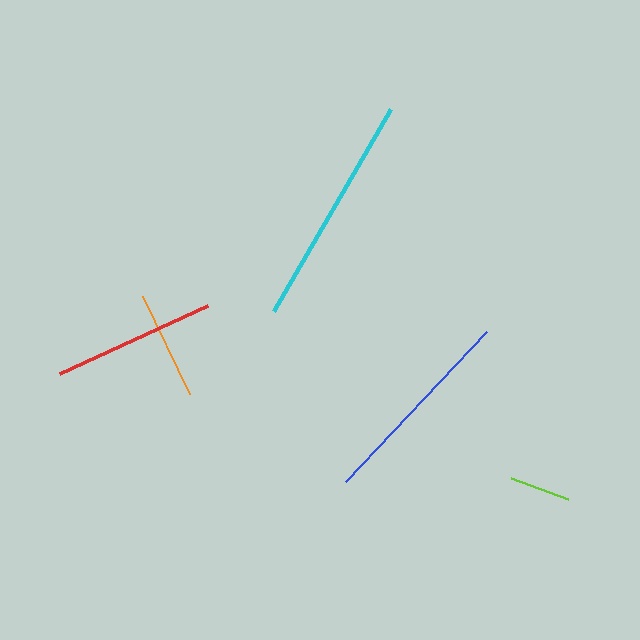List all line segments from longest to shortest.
From longest to shortest: cyan, blue, red, orange, lime.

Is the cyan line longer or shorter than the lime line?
The cyan line is longer than the lime line.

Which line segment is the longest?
The cyan line is the longest at approximately 234 pixels.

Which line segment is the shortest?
The lime line is the shortest at approximately 61 pixels.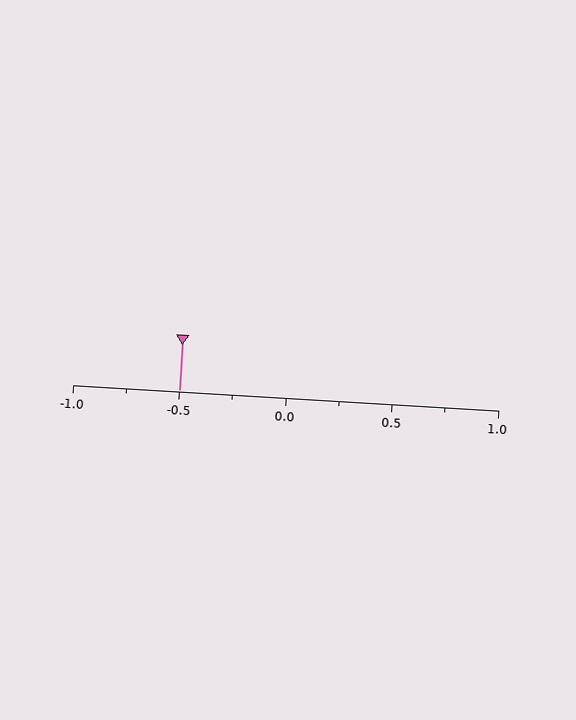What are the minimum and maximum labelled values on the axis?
The axis runs from -1.0 to 1.0.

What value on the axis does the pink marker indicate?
The marker indicates approximately -0.5.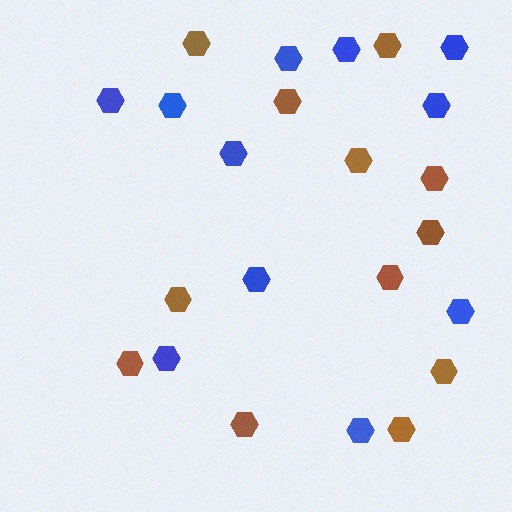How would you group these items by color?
There are 2 groups: one group of blue hexagons (11) and one group of brown hexagons (12).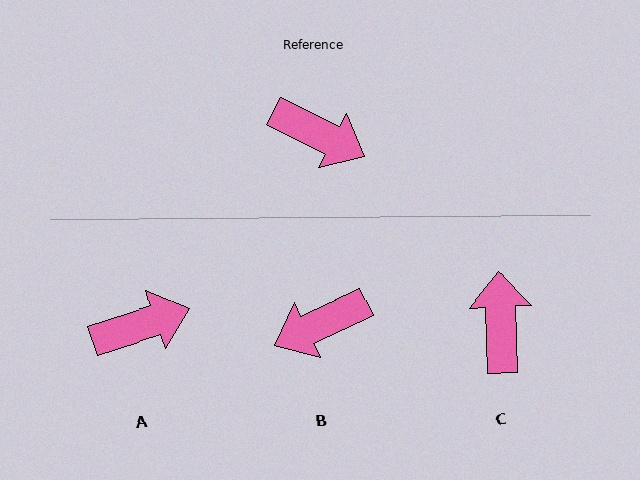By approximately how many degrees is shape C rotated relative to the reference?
Approximately 118 degrees counter-clockwise.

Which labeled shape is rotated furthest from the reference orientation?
B, about 128 degrees away.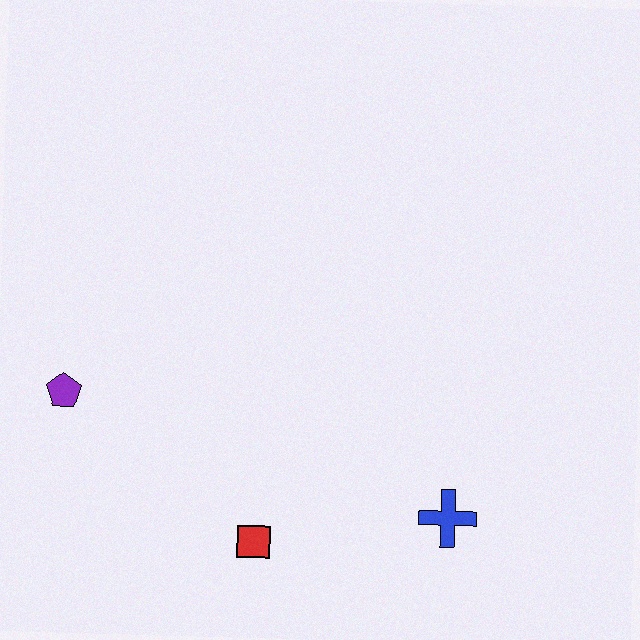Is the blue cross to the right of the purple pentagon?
Yes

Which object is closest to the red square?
The blue cross is closest to the red square.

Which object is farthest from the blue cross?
The purple pentagon is farthest from the blue cross.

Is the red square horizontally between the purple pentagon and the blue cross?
Yes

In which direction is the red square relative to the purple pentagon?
The red square is to the right of the purple pentagon.